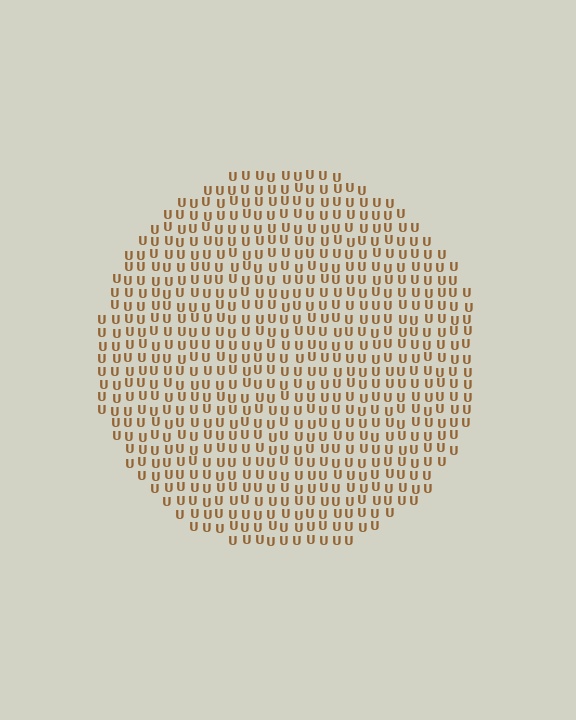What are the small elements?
The small elements are letter U's.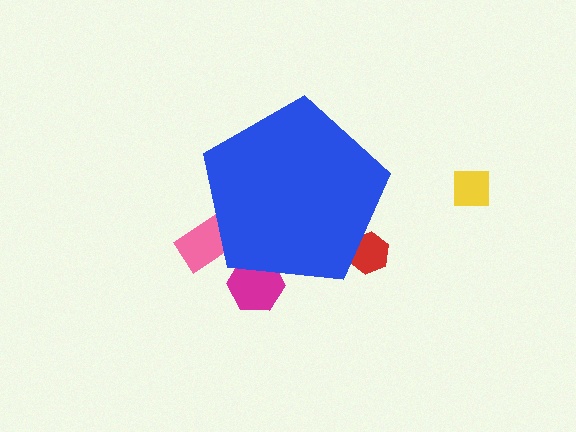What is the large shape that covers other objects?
A blue pentagon.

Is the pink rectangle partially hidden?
Yes, the pink rectangle is partially hidden behind the blue pentagon.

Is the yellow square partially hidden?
No, the yellow square is fully visible.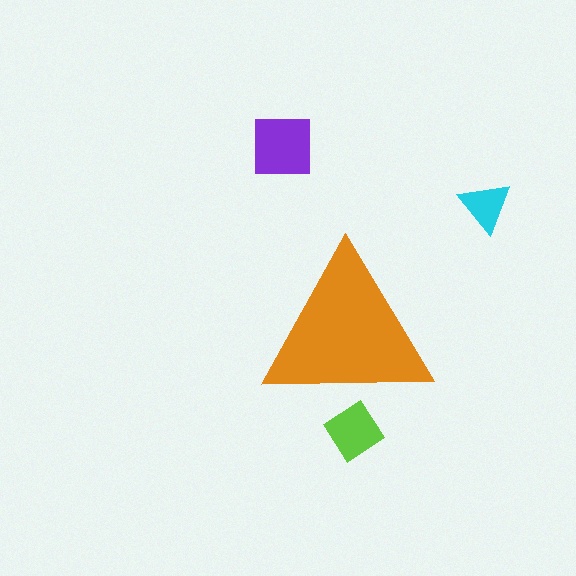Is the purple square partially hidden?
No, the purple square is fully visible.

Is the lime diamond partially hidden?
Yes, the lime diamond is partially hidden behind the orange triangle.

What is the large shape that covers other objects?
An orange triangle.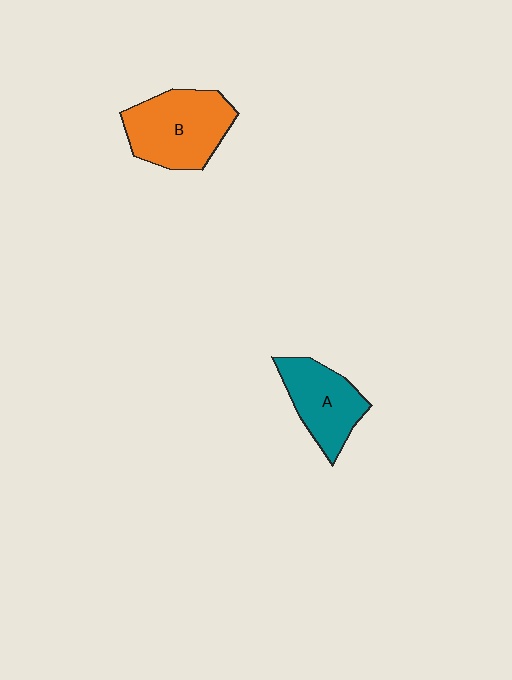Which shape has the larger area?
Shape B (orange).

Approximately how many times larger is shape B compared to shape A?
Approximately 1.3 times.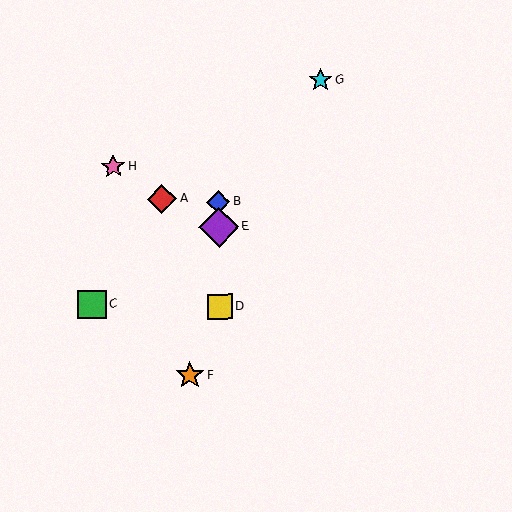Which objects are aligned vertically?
Objects B, D, E are aligned vertically.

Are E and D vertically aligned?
Yes, both are at x≈219.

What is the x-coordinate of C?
Object C is at x≈92.